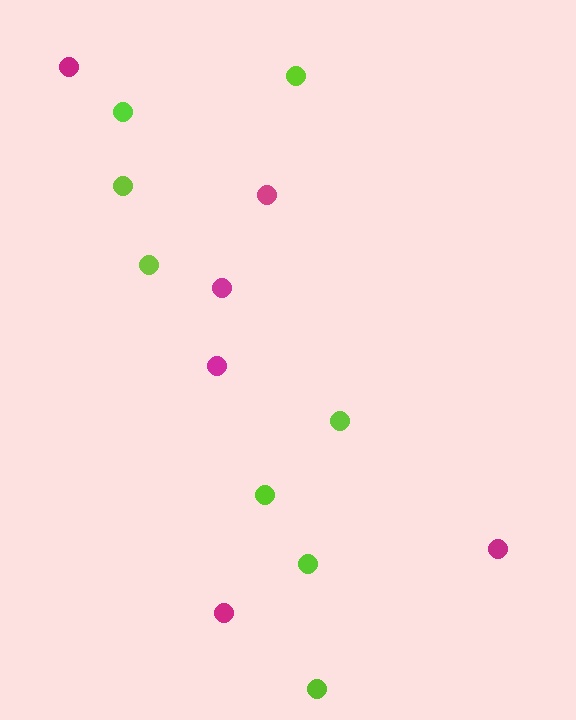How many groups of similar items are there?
There are 2 groups: one group of magenta circles (6) and one group of lime circles (8).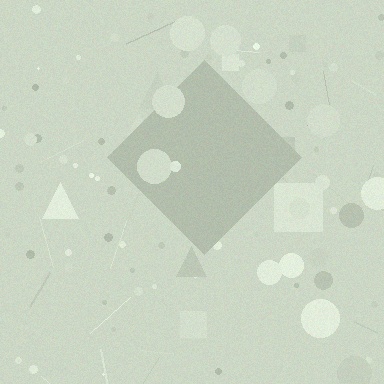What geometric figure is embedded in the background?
A diamond is embedded in the background.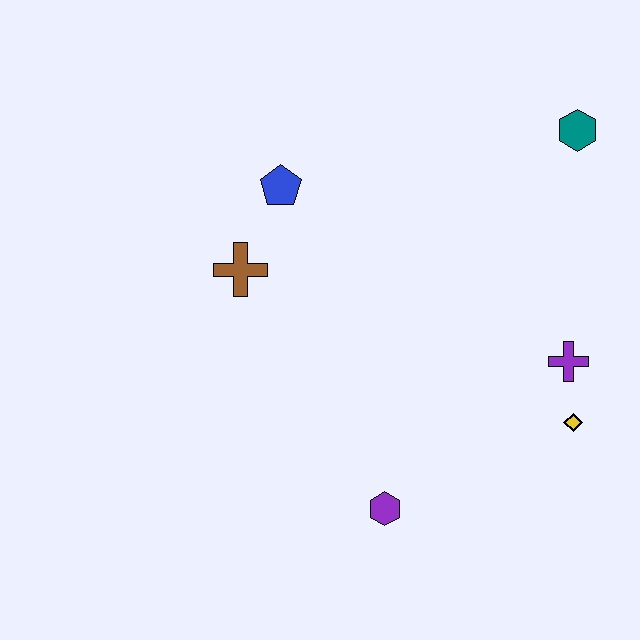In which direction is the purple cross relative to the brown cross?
The purple cross is to the right of the brown cross.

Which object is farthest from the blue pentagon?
The yellow diamond is farthest from the blue pentagon.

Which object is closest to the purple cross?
The yellow diamond is closest to the purple cross.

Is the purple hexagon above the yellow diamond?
No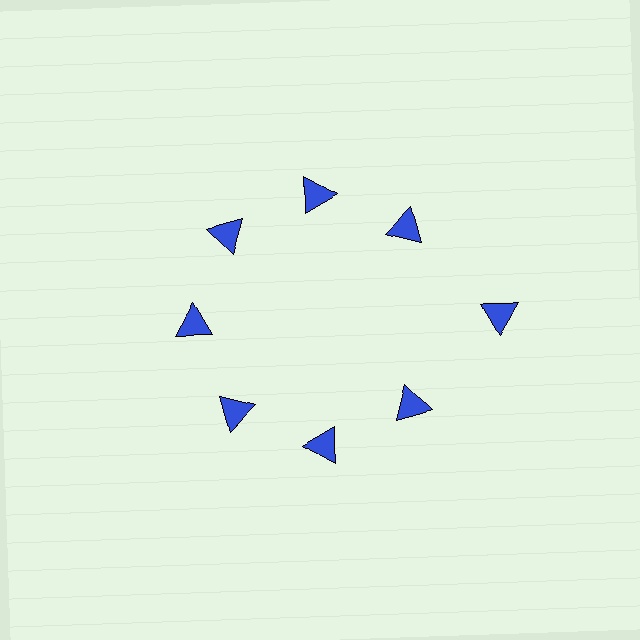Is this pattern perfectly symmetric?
No. The 8 blue triangles are arranged in a ring, but one element near the 3 o'clock position is pushed outward from the center, breaking the 8-fold rotational symmetry.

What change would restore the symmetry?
The symmetry would be restored by moving it inward, back onto the ring so that all 8 triangles sit at equal angles and equal distance from the center.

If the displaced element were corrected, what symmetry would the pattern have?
It would have 8-fold rotational symmetry — the pattern would map onto itself every 45 degrees.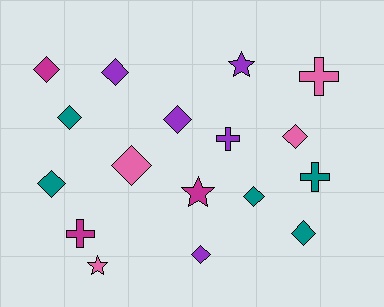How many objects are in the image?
There are 17 objects.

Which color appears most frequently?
Teal, with 5 objects.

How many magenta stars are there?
There is 1 magenta star.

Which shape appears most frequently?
Diamond, with 10 objects.